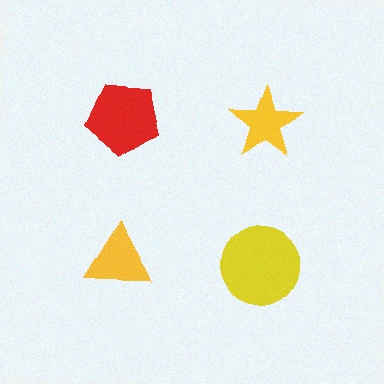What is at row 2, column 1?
A yellow triangle.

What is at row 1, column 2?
A yellow star.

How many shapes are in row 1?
2 shapes.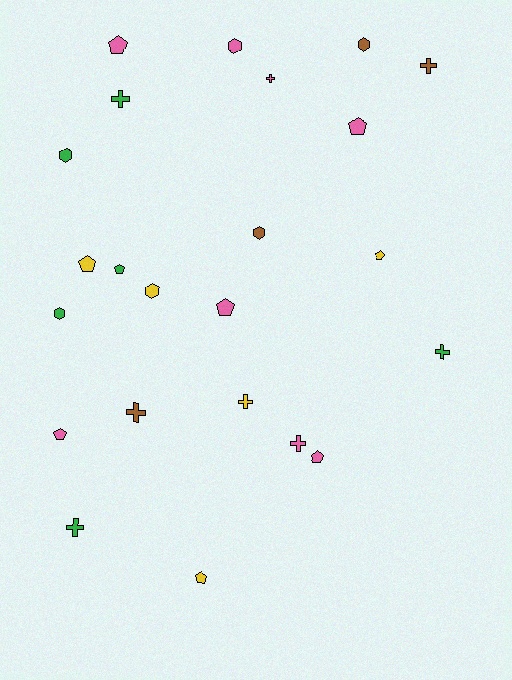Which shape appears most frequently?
Pentagon, with 9 objects.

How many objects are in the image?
There are 23 objects.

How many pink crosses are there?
There are 2 pink crosses.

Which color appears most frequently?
Pink, with 8 objects.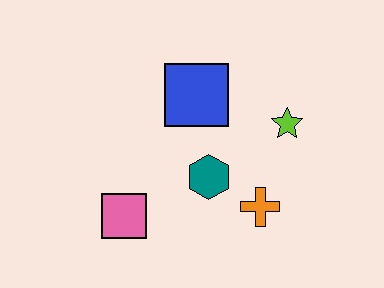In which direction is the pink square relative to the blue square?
The pink square is below the blue square.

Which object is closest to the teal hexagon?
The orange cross is closest to the teal hexagon.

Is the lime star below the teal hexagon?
No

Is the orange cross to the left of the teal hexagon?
No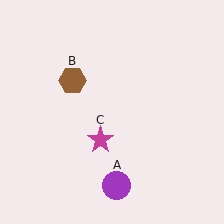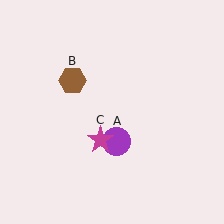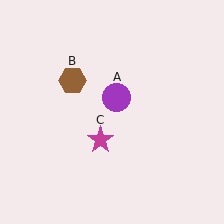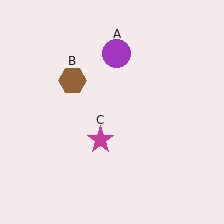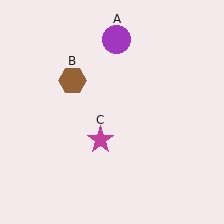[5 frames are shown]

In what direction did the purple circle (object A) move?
The purple circle (object A) moved up.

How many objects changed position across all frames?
1 object changed position: purple circle (object A).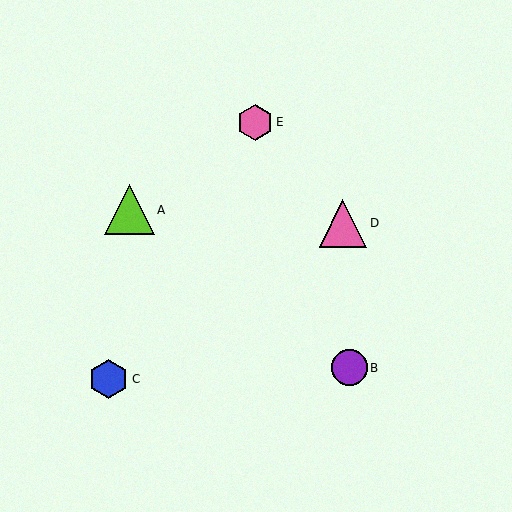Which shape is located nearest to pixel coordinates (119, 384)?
The blue hexagon (labeled C) at (109, 379) is nearest to that location.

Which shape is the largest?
The lime triangle (labeled A) is the largest.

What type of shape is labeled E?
Shape E is a pink hexagon.